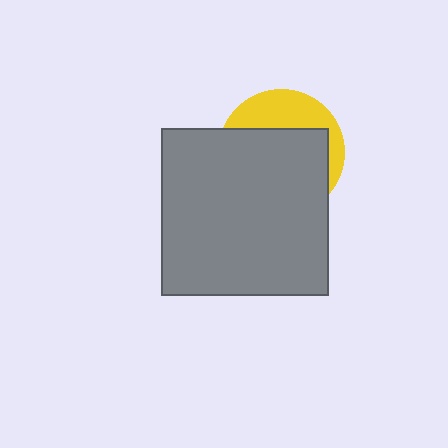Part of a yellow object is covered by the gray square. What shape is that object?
It is a circle.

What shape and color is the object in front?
The object in front is a gray square.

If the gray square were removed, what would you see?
You would see the complete yellow circle.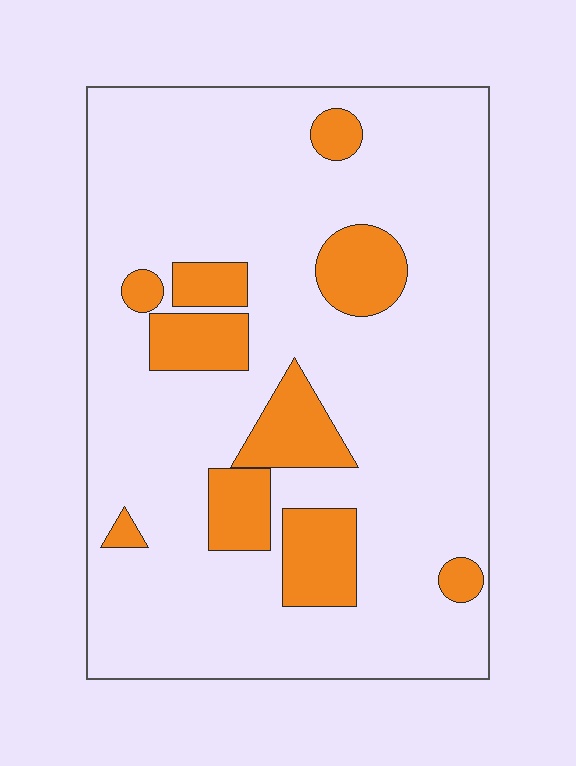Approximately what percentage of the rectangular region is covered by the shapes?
Approximately 20%.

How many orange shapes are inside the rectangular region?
10.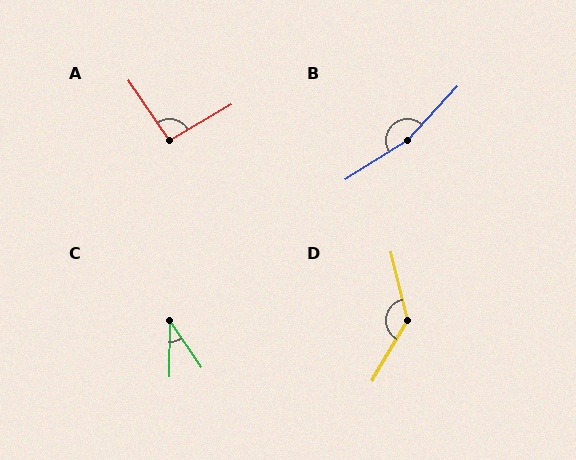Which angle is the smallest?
C, at approximately 35 degrees.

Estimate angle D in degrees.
Approximately 137 degrees.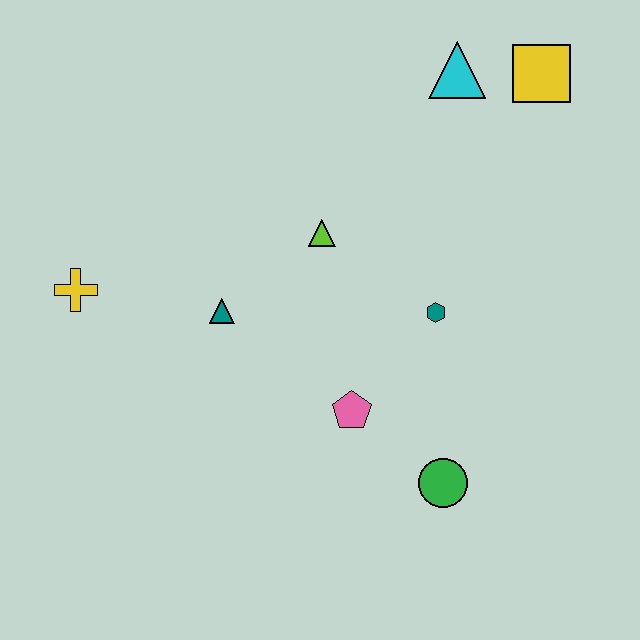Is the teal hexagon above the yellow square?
No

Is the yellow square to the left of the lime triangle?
No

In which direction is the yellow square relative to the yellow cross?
The yellow square is to the right of the yellow cross.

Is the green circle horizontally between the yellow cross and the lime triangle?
No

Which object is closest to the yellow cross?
The teal triangle is closest to the yellow cross.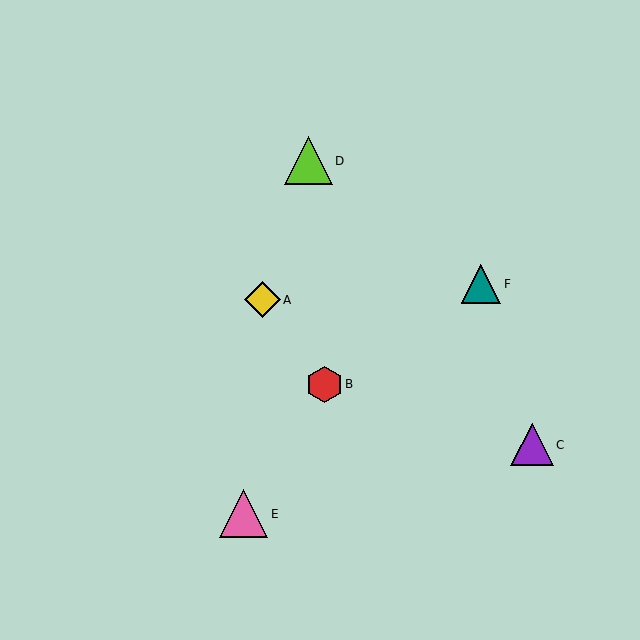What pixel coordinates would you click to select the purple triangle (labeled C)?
Click at (532, 445) to select the purple triangle C.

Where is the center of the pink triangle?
The center of the pink triangle is at (244, 514).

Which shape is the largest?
The pink triangle (labeled E) is the largest.